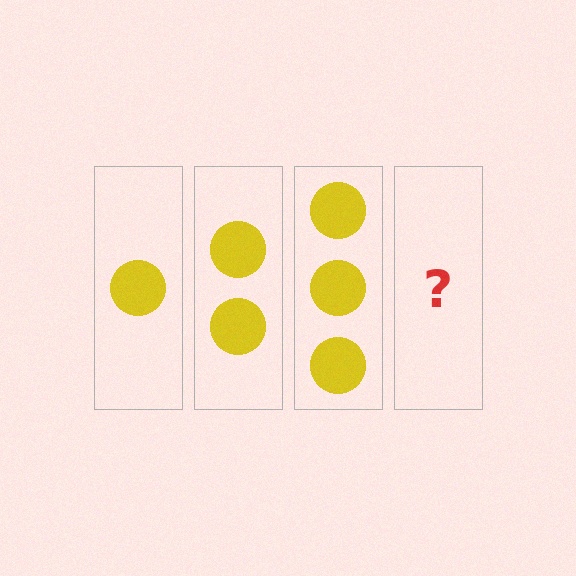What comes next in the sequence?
The next element should be 4 circles.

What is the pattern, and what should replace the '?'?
The pattern is that each step adds one more circle. The '?' should be 4 circles.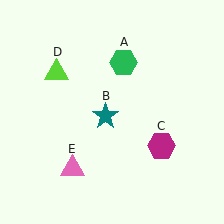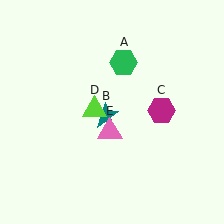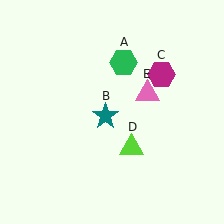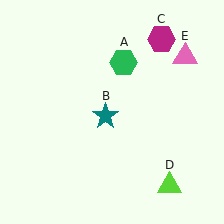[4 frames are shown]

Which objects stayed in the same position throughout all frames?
Green hexagon (object A) and teal star (object B) remained stationary.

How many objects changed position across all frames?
3 objects changed position: magenta hexagon (object C), lime triangle (object D), pink triangle (object E).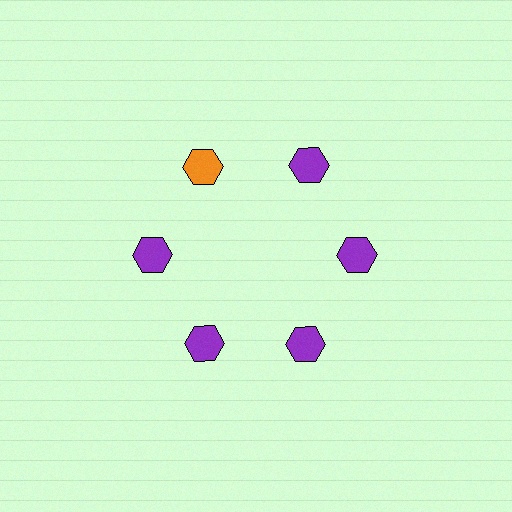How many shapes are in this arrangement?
There are 6 shapes arranged in a ring pattern.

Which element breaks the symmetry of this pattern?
The orange hexagon at roughly the 11 o'clock position breaks the symmetry. All other shapes are purple hexagons.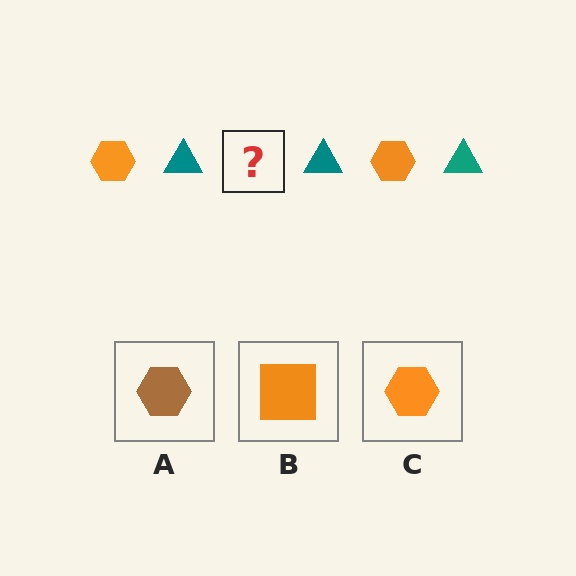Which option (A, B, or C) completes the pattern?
C.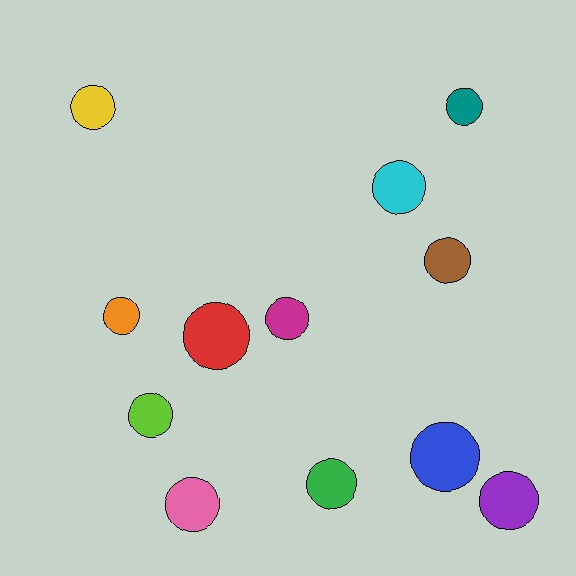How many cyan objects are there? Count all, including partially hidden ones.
There is 1 cyan object.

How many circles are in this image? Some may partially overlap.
There are 12 circles.